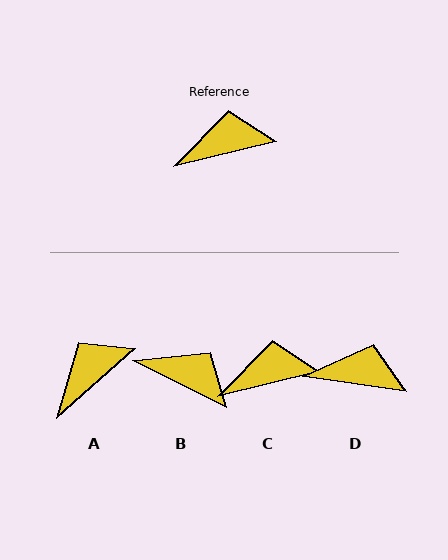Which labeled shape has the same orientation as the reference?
C.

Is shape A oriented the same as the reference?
No, it is off by about 28 degrees.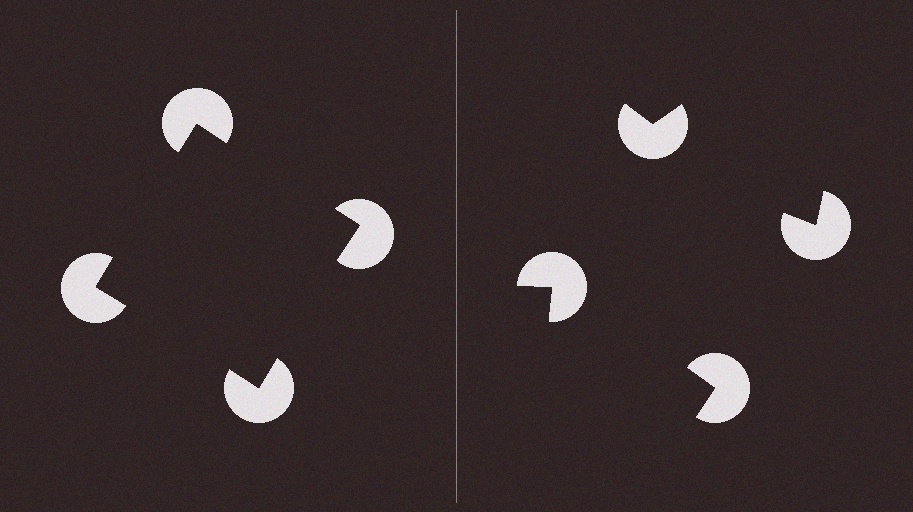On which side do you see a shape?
An illusory square appears on the left side. On the right side the wedge cuts are rotated, so no coherent shape forms.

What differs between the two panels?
The pac-man discs are positioned identically on both sides; only the wedge orientations differ. On the left they align to a square; on the right they are misaligned.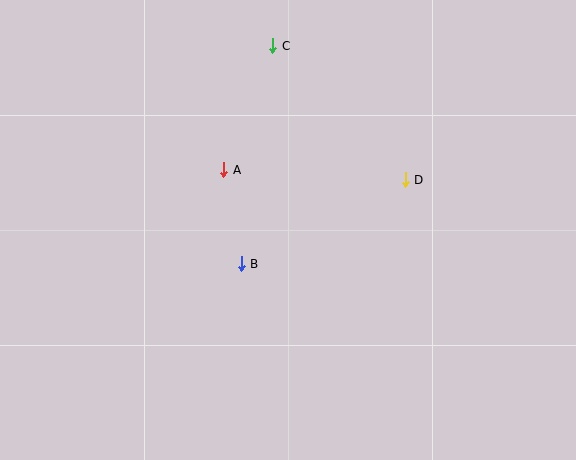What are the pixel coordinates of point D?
Point D is at (405, 180).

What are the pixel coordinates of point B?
Point B is at (241, 264).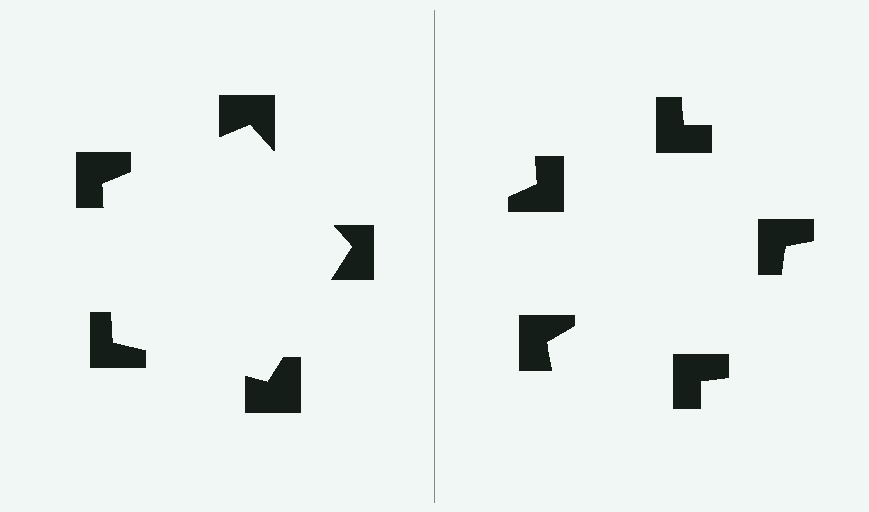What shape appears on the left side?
An illusory pentagon.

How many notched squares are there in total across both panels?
10 — 5 on each side.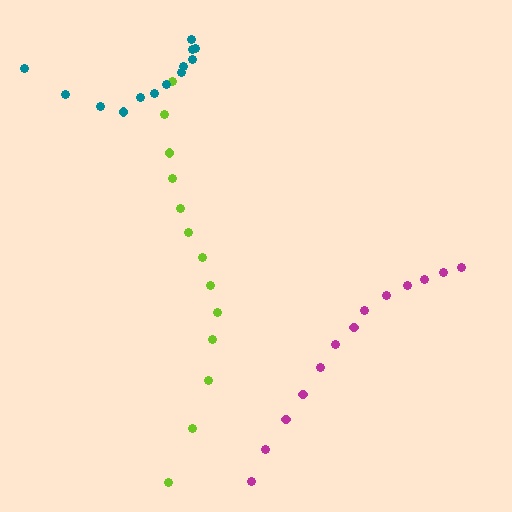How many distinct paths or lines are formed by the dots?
There are 3 distinct paths.